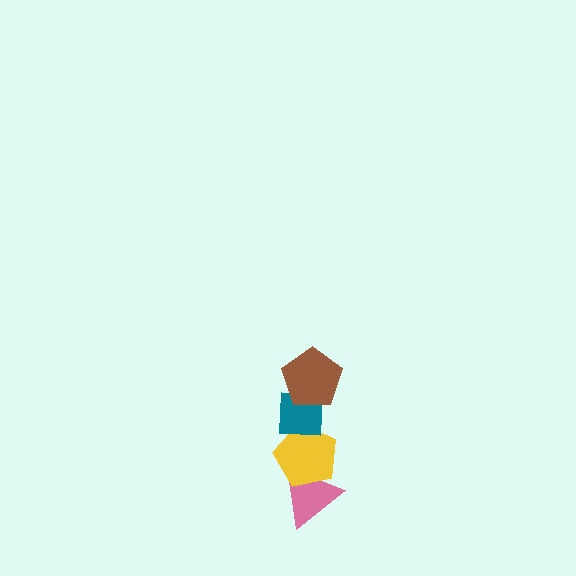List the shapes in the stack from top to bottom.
From top to bottom: the brown pentagon, the teal square, the yellow pentagon, the pink triangle.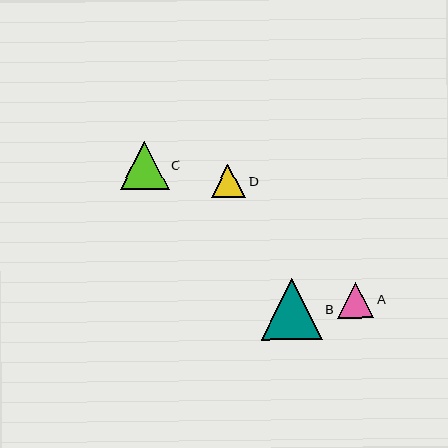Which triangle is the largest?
Triangle B is the largest with a size of approximately 61 pixels.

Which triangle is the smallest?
Triangle D is the smallest with a size of approximately 34 pixels.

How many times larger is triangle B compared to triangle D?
Triangle B is approximately 1.8 times the size of triangle D.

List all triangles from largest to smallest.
From largest to smallest: B, C, A, D.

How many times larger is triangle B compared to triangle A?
Triangle B is approximately 1.7 times the size of triangle A.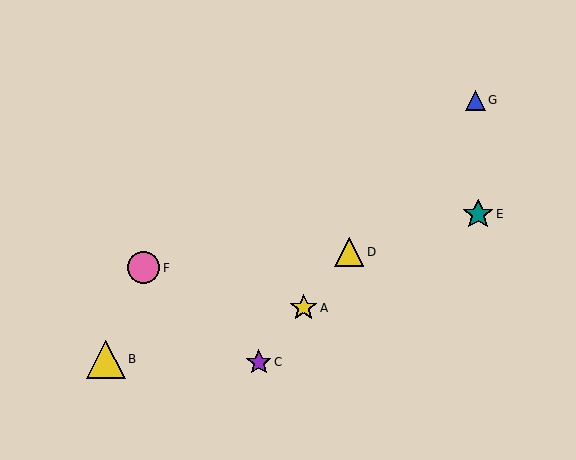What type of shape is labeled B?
Shape B is a yellow triangle.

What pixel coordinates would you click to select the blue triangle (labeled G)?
Click at (475, 100) to select the blue triangle G.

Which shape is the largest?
The yellow triangle (labeled B) is the largest.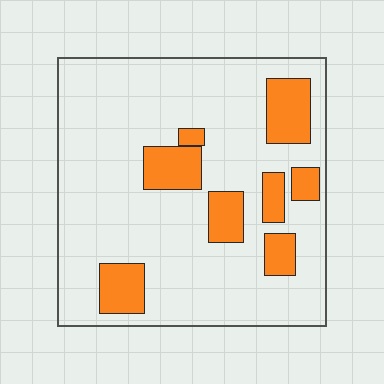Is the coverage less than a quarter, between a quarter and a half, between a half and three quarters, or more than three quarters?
Less than a quarter.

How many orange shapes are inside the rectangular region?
8.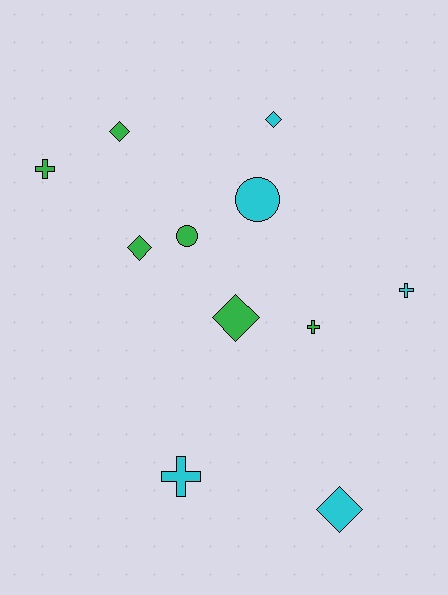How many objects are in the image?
There are 11 objects.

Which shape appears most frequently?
Diamond, with 5 objects.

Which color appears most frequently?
Green, with 6 objects.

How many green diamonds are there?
There are 3 green diamonds.